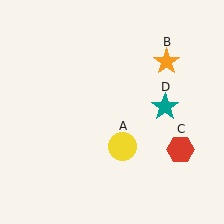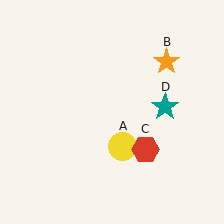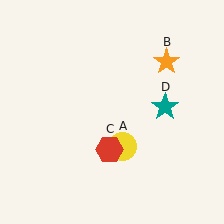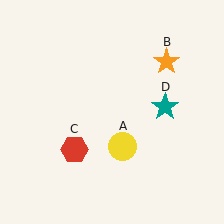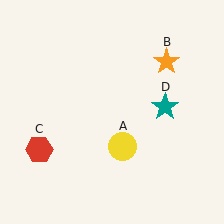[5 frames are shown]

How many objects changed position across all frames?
1 object changed position: red hexagon (object C).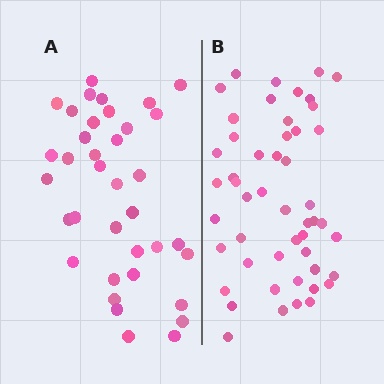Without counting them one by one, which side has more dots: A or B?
Region B (the right region) has more dots.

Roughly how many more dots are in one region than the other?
Region B has approximately 15 more dots than region A.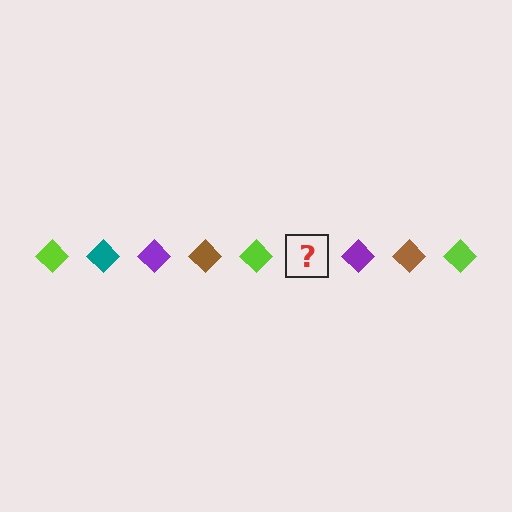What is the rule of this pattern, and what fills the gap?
The rule is that the pattern cycles through lime, teal, purple, brown diamonds. The gap should be filled with a teal diamond.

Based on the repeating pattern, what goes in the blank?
The blank should be a teal diamond.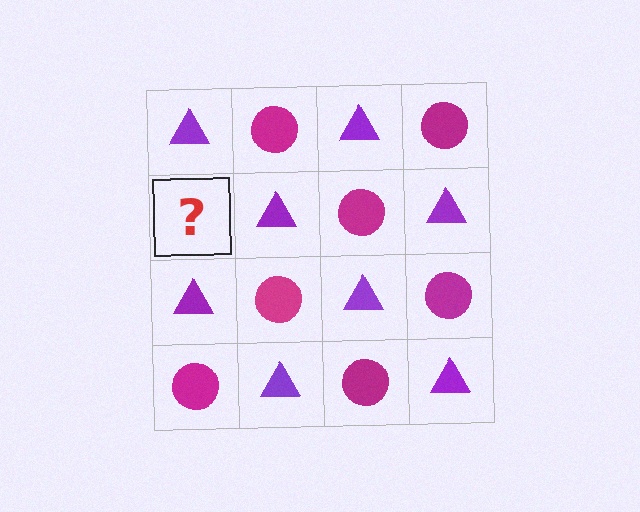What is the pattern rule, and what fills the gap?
The rule is that it alternates purple triangle and magenta circle in a checkerboard pattern. The gap should be filled with a magenta circle.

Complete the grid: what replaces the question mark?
The question mark should be replaced with a magenta circle.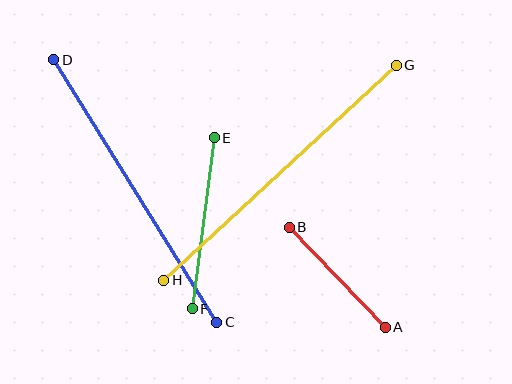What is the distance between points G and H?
The distance is approximately 317 pixels.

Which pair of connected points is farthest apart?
Points G and H are farthest apart.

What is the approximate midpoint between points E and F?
The midpoint is at approximately (203, 223) pixels.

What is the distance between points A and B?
The distance is approximately 138 pixels.